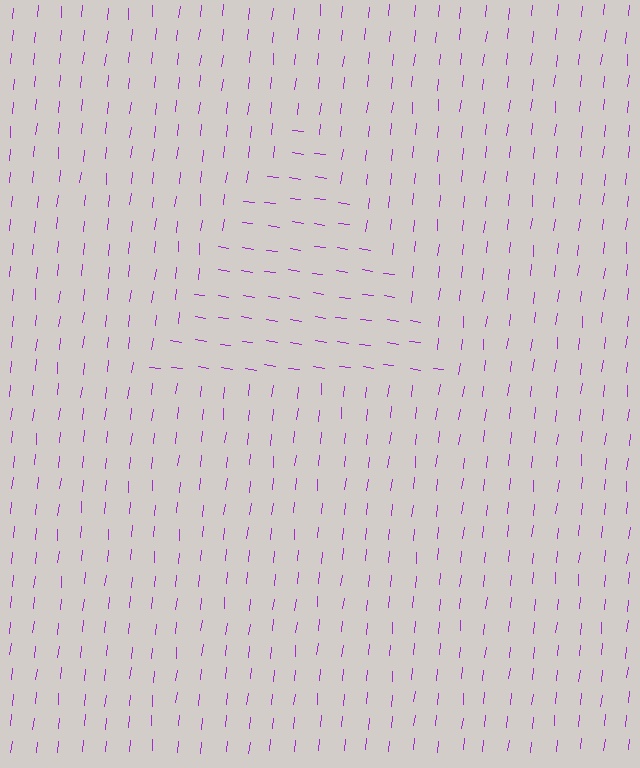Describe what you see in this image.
The image is filled with small purple line segments. A triangle region in the image has lines oriented differently from the surrounding lines, creating a visible texture boundary.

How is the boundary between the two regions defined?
The boundary is defined purely by a change in line orientation (approximately 87 degrees difference). All lines are the same color and thickness.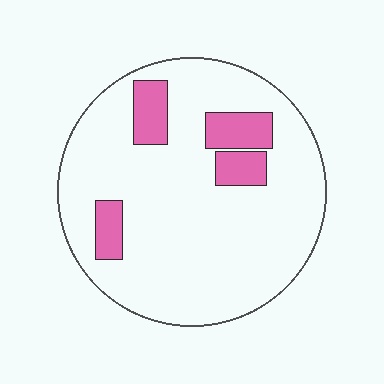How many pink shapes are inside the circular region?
4.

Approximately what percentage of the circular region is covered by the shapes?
Approximately 15%.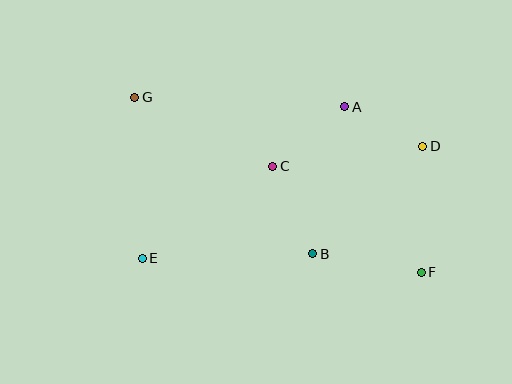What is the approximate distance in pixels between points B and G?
The distance between B and G is approximately 237 pixels.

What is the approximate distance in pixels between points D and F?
The distance between D and F is approximately 126 pixels.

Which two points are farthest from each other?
Points F and G are farthest from each other.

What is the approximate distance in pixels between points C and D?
The distance between C and D is approximately 151 pixels.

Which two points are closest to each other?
Points A and D are closest to each other.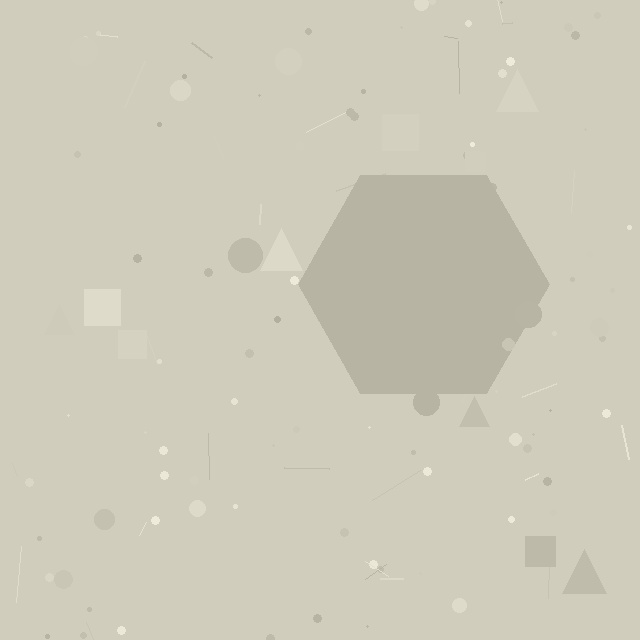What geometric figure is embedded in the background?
A hexagon is embedded in the background.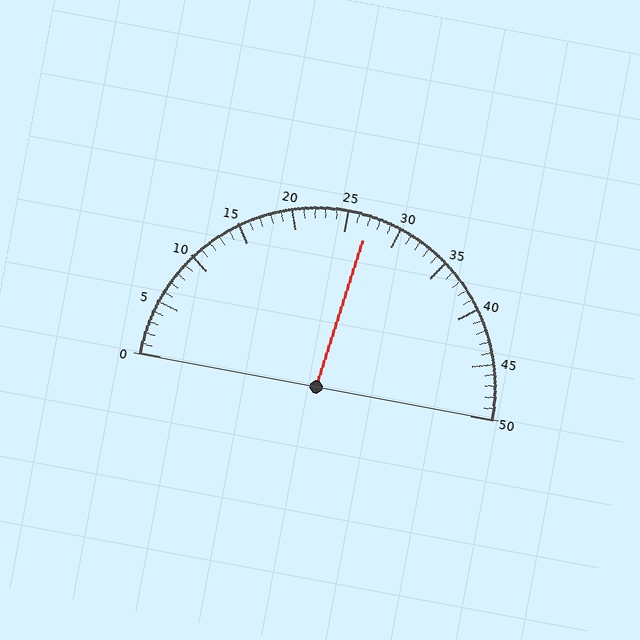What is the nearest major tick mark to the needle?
The nearest major tick mark is 25.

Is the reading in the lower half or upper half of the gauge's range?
The reading is in the upper half of the range (0 to 50).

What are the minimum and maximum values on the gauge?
The gauge ranges from 0 to 50.